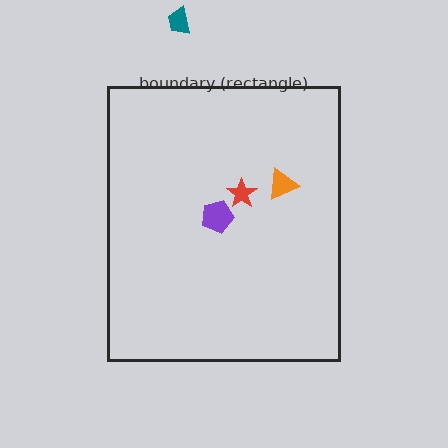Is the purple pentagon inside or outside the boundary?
Inside.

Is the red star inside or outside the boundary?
Inside.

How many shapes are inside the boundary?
3 inside, 1 outside.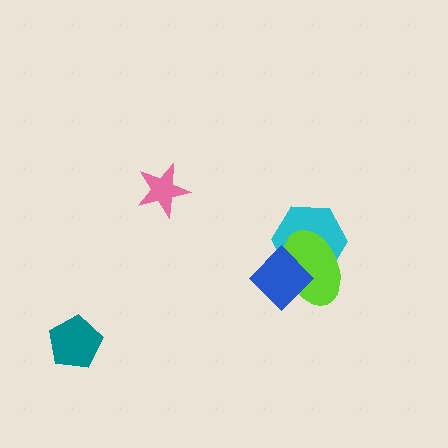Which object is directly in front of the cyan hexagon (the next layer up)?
The lime ellipse is directly in front of the cyan hexagon.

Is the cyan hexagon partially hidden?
Yes, it is partially covered by another shape.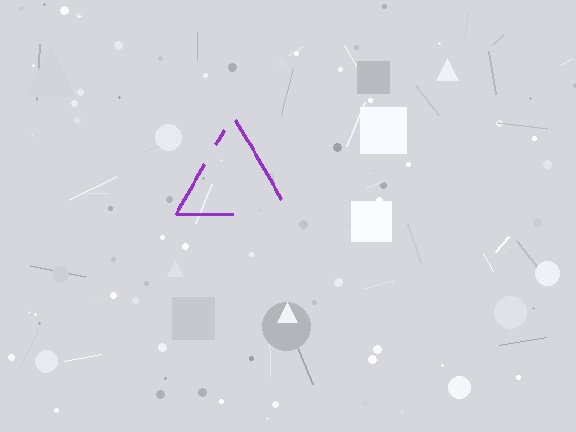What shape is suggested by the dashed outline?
The dashed outline suggests a triangle.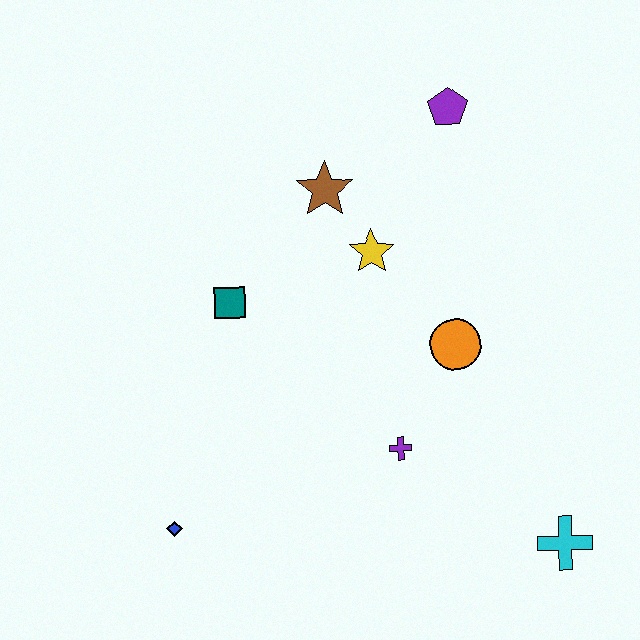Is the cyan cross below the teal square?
Yes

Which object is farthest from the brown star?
The cyan cross is farthest from the brown star.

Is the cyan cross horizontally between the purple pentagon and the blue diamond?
No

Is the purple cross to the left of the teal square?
No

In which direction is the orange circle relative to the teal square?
The orange circle is to the right of the teal square.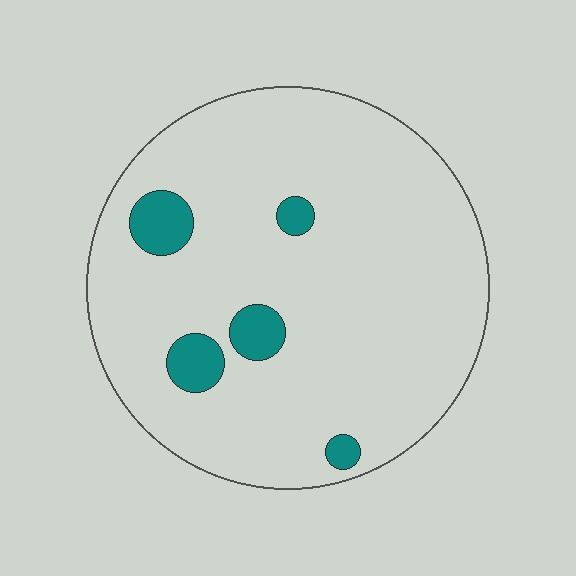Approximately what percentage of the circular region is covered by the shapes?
Approximately 10%.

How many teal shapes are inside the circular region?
5.